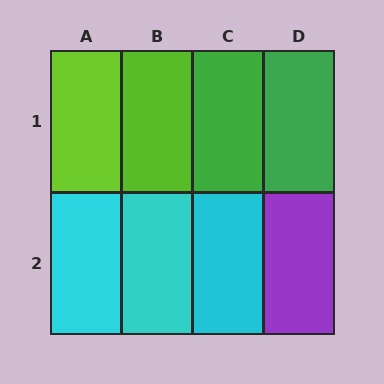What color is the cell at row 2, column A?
Cyan.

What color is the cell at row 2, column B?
Cyan.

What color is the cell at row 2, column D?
Purple.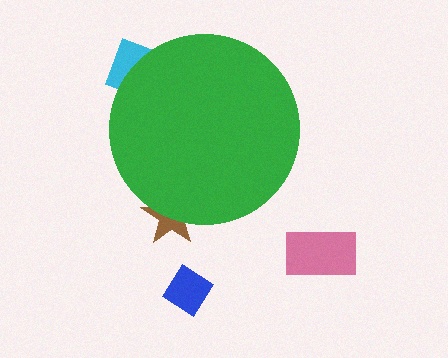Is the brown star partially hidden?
Yes, the brown star is partially hidden behind the green circle.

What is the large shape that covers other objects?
A green circle.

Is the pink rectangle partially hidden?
No, the pink rectangle is fully visible.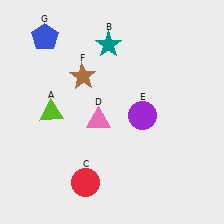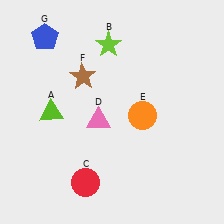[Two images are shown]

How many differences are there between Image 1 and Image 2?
There are 2 differences between the two images.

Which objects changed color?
B changed from teal to lime. E changed from purple to orange.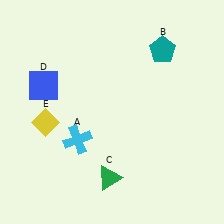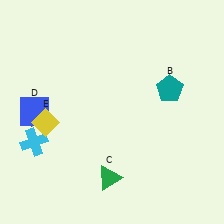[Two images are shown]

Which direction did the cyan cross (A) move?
The cyan cross (A) moved left.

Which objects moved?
The objects that moved are: the cyan cross (A), the teal pentagon (B), the blue square (D).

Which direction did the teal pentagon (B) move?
The teal pentagon (B) moved down.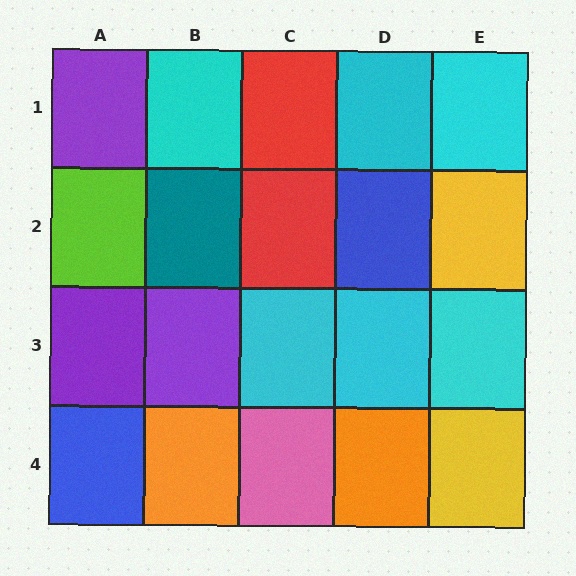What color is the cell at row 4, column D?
Orange.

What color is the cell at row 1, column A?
Purple.